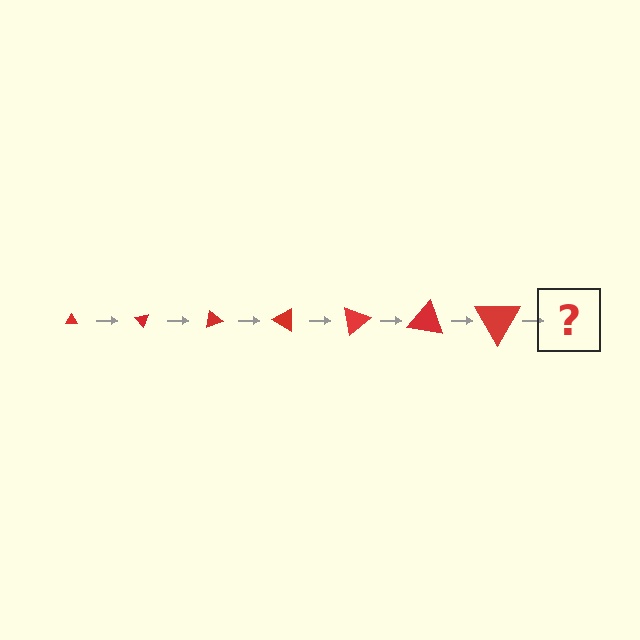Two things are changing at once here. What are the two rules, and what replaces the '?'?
The two rules are that the triangle grows larger each step and it rotates 50 degrees each step. The '?' should be a triangle, larger than the previous one and rotated 350 degrees from the start.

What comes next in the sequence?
The next element should be a triangle, larger than the previous one and rotated 350 degrees from the start.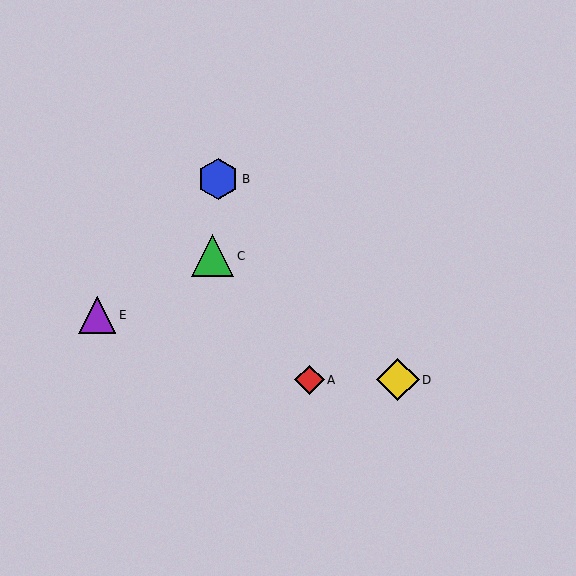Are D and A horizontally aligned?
Yes, both are at y≈380.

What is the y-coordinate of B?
Object B is at y≈179.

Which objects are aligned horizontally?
Objects A, D are aligned horizontally.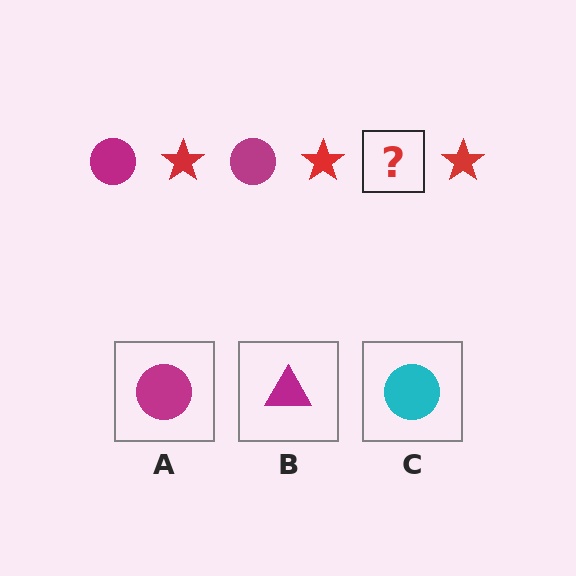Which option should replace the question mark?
Option A.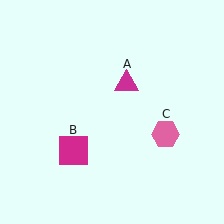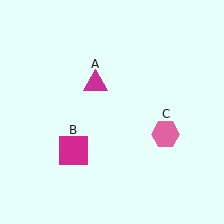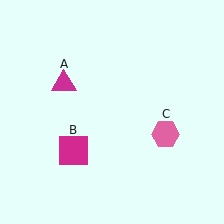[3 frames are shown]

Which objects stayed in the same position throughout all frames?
Magenta square (object B) and pink hexagon (object C) remained stationary.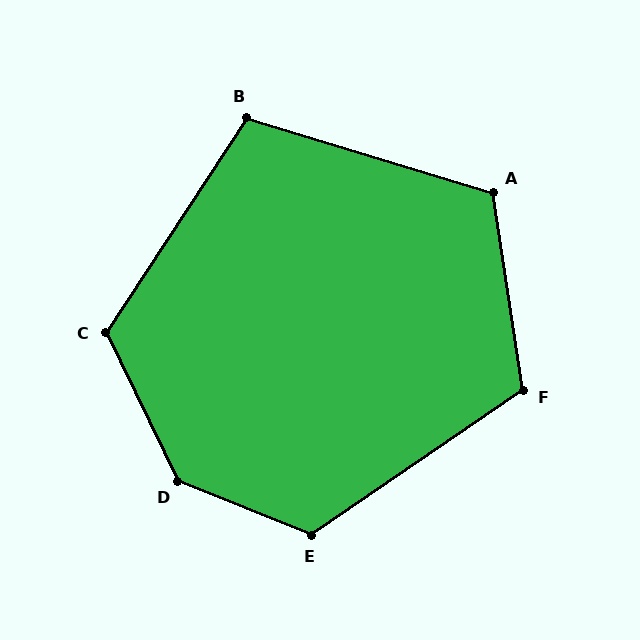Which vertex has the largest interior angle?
D, at approximately 138 degrees.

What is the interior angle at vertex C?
Approximately 121 degrees (obtuse).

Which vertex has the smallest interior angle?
B, at approximately 106 degrees.